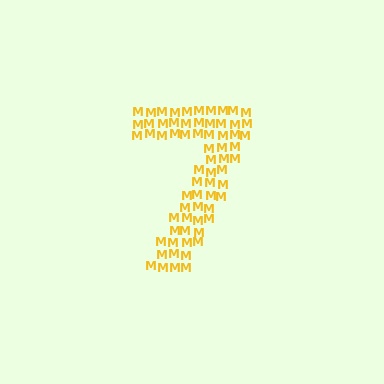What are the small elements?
The small elements are letter M's.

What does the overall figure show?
The overall figure shows the digit 7.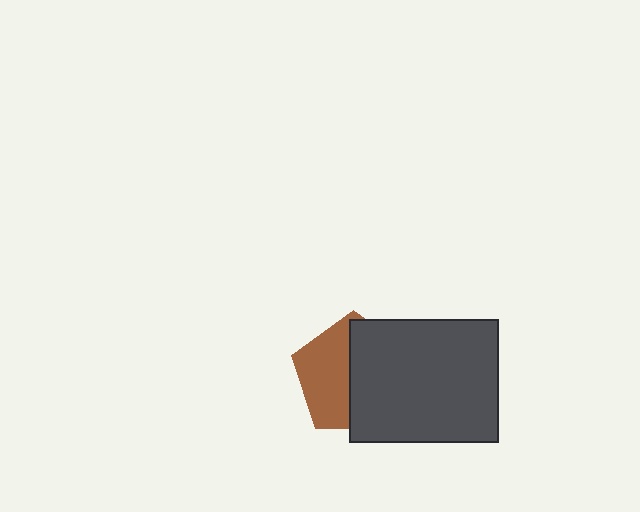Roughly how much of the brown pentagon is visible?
About half of it is visible (roughly 46%).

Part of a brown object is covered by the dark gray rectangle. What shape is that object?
It is a pentagon.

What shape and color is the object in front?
The object in front is a dark gray rectangle.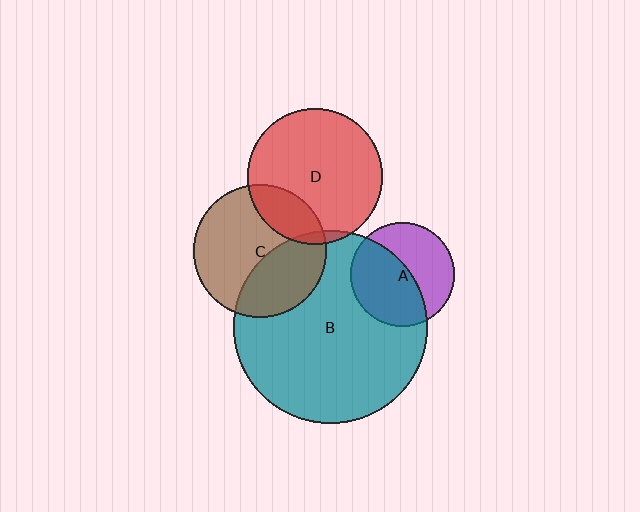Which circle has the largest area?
Circle B (teal).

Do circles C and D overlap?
Yes.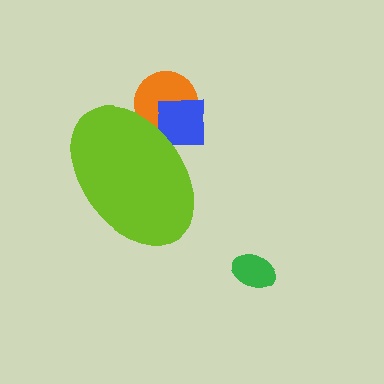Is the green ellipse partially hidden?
No, the green ellipse is fully visible.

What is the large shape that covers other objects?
A lime ellipse.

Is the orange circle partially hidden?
Yes, the orange circle is partially hidden behind the lime ellipse.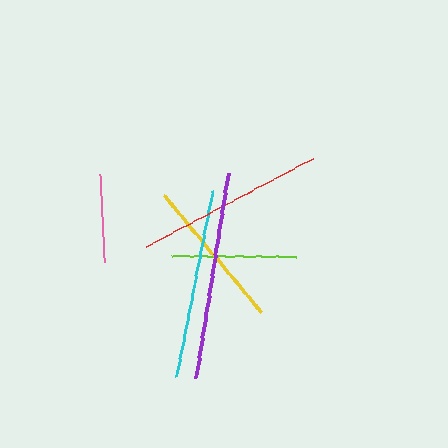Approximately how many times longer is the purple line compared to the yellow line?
The purple line is approximately 1.4 times the length of the yellow line.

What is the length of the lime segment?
The lime segment is approximately 124 pixels long.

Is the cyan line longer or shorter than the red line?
The red line is longer than the cyan line.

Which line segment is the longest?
The purple line is the longest at approximately 208 pixels.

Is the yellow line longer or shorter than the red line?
The red line is longer than the yellow line.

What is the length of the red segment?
The red segment is approximately 189 pixels long.